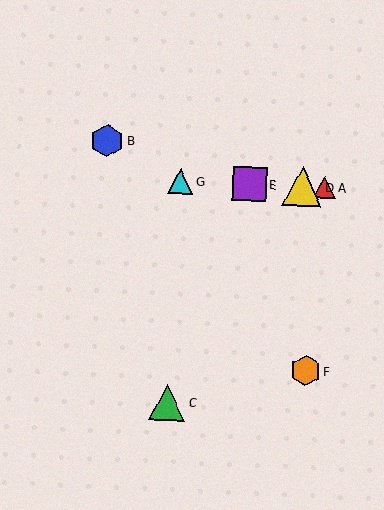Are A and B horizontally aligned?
No, A is at y≈187 and B is at y≈141.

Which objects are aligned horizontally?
Objects A, D, E, G are aligned horizontally.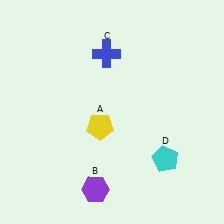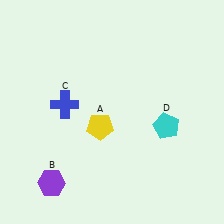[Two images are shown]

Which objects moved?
The objects that moved are: the purple hexagon (B), the blue cross (C), the cyan pentagon (D).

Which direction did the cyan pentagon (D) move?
The cyan pentagon (D) moved up.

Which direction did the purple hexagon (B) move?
The purple hexagon (B) moved left.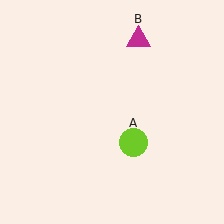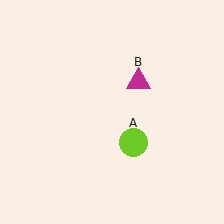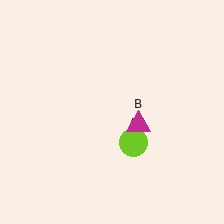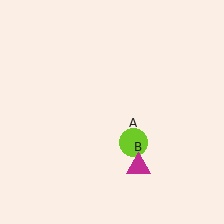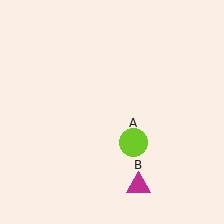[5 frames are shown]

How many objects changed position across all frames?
1 object changed position: magenta triangle (object B).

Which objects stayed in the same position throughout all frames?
Lime circle (object A) remained stationary.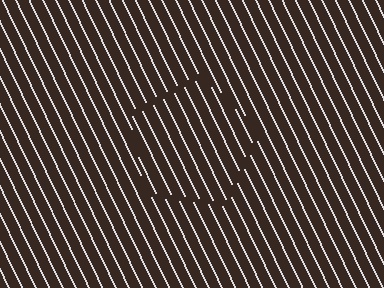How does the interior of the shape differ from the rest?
The interior of the shape contains the same grating, shifted by half a period — the contour is defined by the phase discontinuity where line-ends from the inner and outer gratings abut.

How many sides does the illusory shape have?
5 sides — the line-ends trace a pentagon.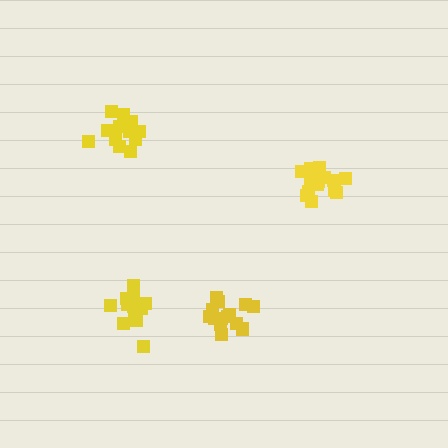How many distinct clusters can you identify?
There are 4 distinct clusters.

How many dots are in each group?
Group 1: 15 dots, Group 2: 14 dots, Group 3: 13 dots, Group 4: 17 dots (59 total).